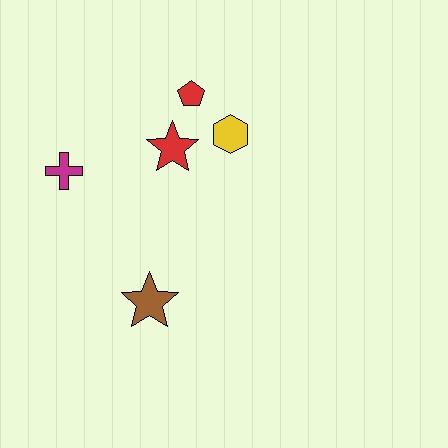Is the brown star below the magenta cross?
Yes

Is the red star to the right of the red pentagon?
No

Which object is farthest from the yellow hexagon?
The brown star is farthest from the yellow hexagon.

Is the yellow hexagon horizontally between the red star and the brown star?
No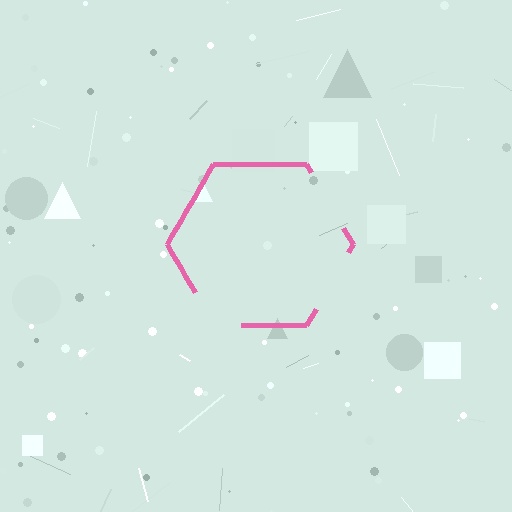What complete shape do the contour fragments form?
The contour fragments form a hexagon.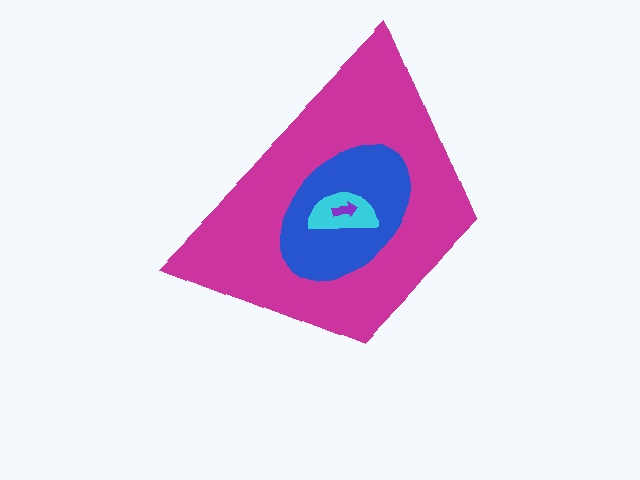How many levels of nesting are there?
4.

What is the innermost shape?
The purple arrow.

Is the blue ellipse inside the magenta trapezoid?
Yes.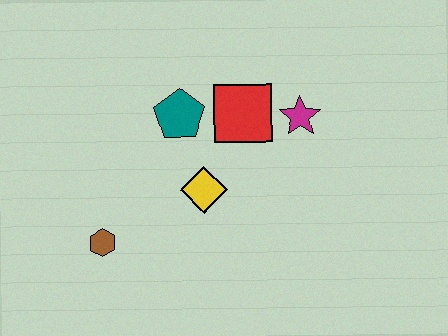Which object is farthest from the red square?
The brown hexagon is farthest from the red square.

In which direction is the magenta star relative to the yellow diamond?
The magenta star is to the right of the yellow diamond.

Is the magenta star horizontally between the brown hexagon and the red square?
No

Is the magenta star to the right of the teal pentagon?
Yes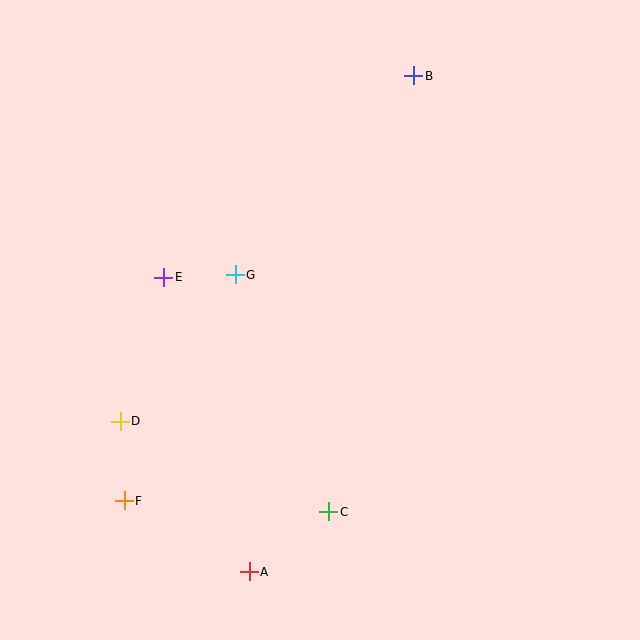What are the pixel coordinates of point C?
Point C is at (329, 512).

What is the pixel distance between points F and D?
The distance between F and D is 80 pixels.